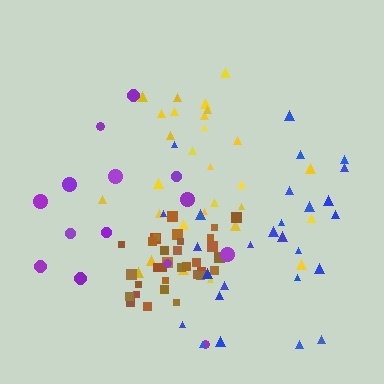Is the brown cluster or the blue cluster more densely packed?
Brown.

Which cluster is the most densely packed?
Brown.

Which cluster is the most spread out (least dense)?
Purple.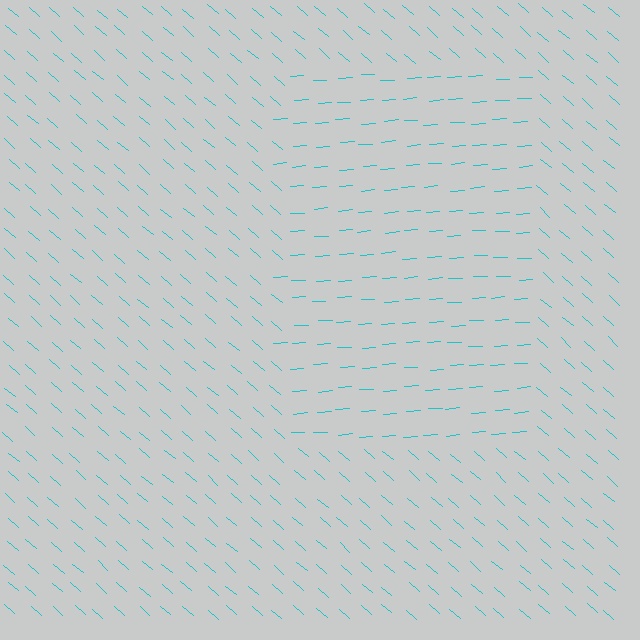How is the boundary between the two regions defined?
The boundary is defined purely by a change in line orientation (approximately 45 degrees difference). All lines are the same color and thickness.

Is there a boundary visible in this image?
Yes, there is a texture boundary formed by a change in line orientation.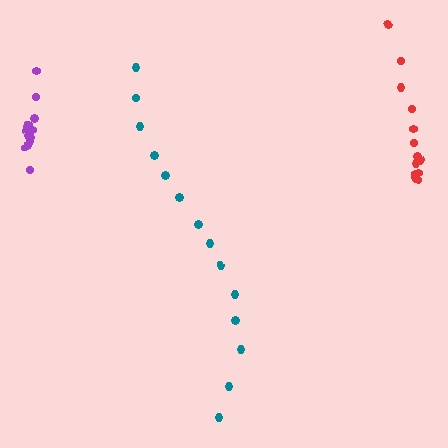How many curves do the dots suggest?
There are 3 distinct paths.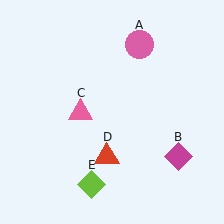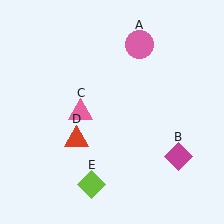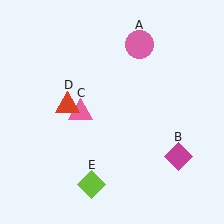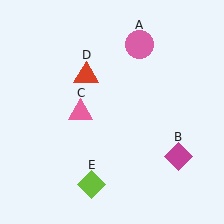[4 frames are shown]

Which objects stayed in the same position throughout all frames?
Pink circle (object A) and magenta diamond (object B) and pink triangle (object C) and lime diamond (object E) remained stationary.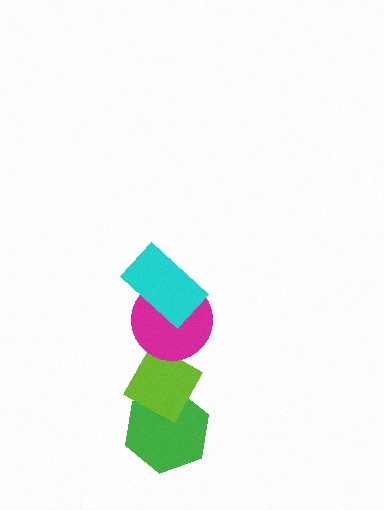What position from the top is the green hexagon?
The green hexagon is 4th from the top.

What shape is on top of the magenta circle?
The cyan rectangle is on top of the magenta circle.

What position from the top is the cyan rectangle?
The cyan rectangle is 1st from the top.